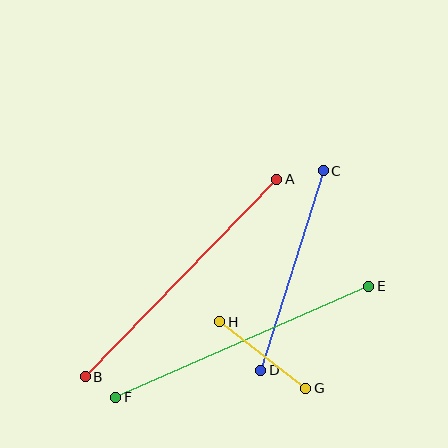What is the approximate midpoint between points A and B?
The midpoint is at approximately (181, 278) pixels.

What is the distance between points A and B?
The distance is approximately 275 pixels.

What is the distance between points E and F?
The distance is approximately 276 pixels.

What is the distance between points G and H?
The distance is approximately 109 pixels.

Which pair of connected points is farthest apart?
Points E and F are farthest apart.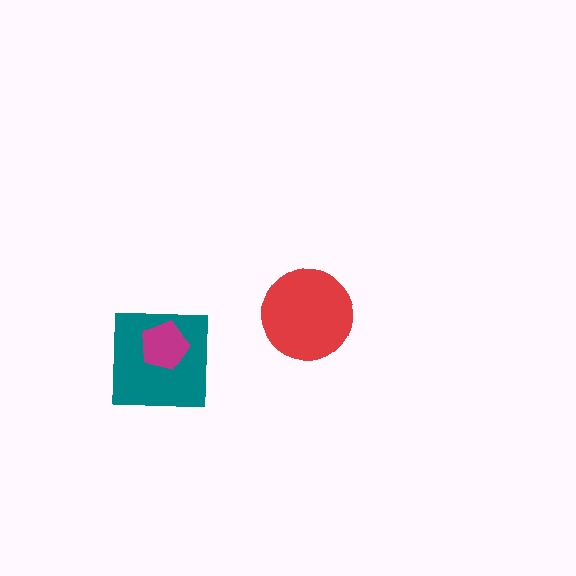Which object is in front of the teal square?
The magenta pentagon is in front of the teal square.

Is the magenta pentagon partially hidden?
No, no other shape covers it.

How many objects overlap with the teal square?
1 object overlaps with the teal square.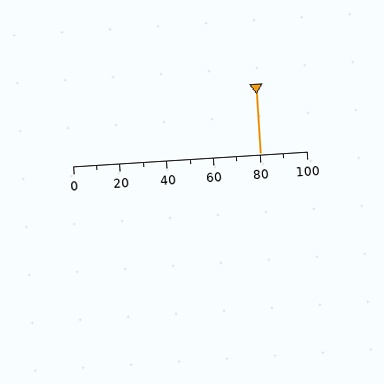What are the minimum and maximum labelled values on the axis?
The axis runs from 0 to 100.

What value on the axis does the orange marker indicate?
The marker indicates approximately 80.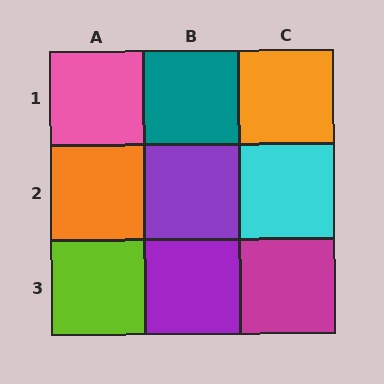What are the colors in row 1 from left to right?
Pink, teal, orange.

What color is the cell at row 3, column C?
Magenta.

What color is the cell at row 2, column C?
Cyan.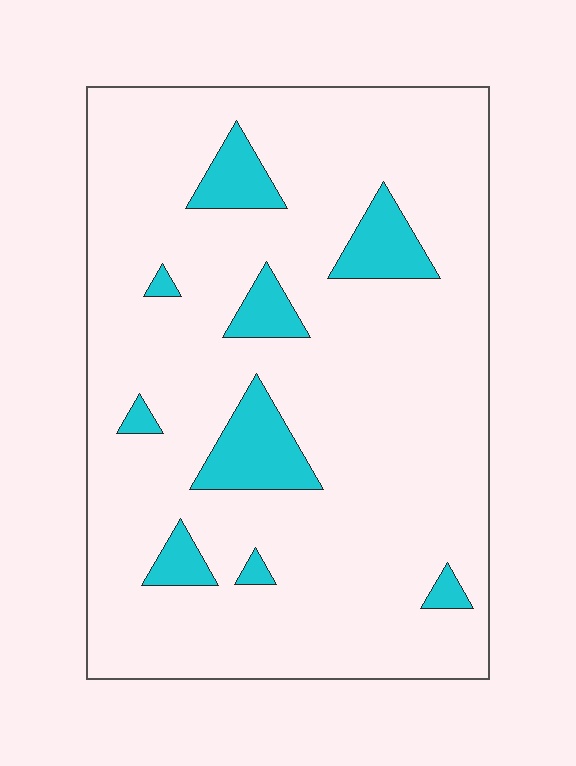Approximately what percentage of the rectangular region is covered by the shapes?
Approximately 10%.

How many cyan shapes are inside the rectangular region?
9.